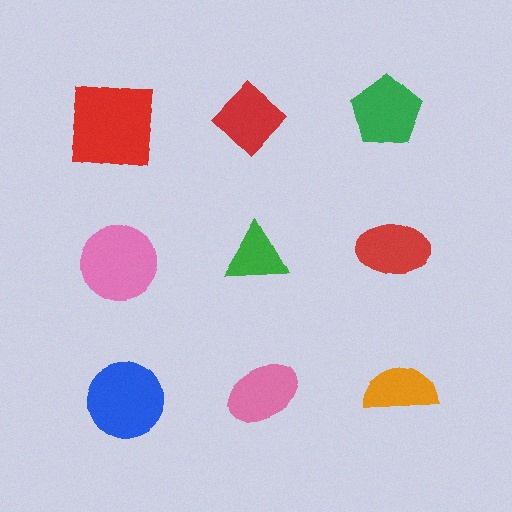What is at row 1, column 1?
A red square.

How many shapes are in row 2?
3 shapes.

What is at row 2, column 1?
A pink circle.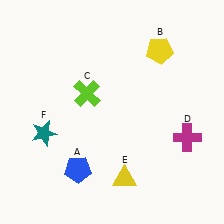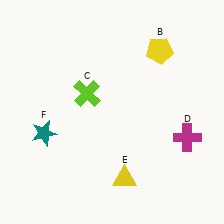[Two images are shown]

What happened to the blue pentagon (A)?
The blue pentagon (A) was removed in Image 2. It was in the bottom-left area of Image 1.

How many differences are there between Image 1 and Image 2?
There is 1 difference between the two images.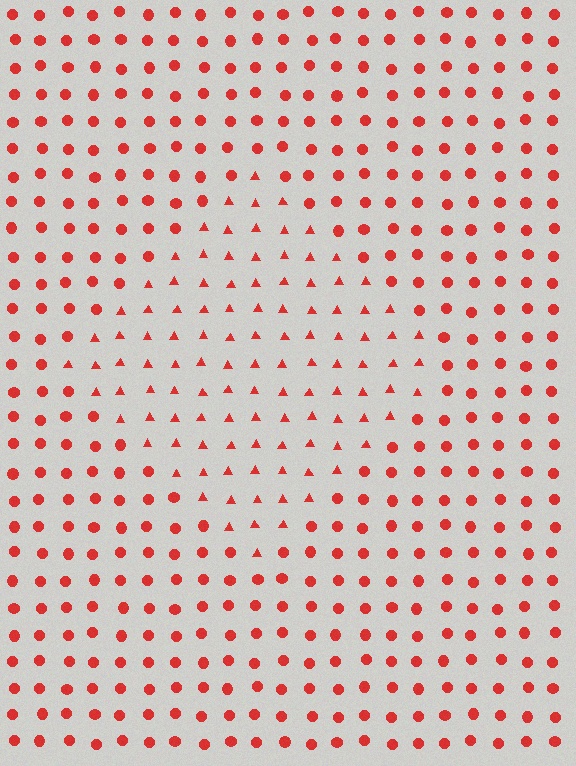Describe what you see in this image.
The image is filled with small red elements arranged in a uniform grid. A diamond-shaped region contains triangles, while the surrounding area contains circles. The boundary is defined purely by the change in element shape.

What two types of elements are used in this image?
The image uses triangles inside the diamond region and circles outside it.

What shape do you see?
I see a diamond.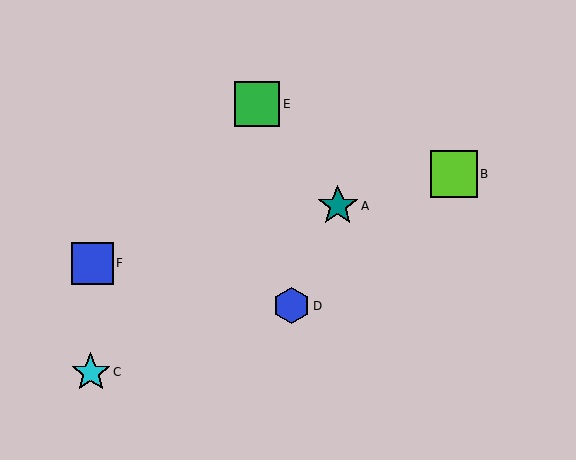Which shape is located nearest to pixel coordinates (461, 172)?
The lime square (labeled B) at (454, 174) is nearest to that location.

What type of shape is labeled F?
Shape F is a blue square.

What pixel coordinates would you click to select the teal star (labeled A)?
Click at (338, 206) to select the teal star A.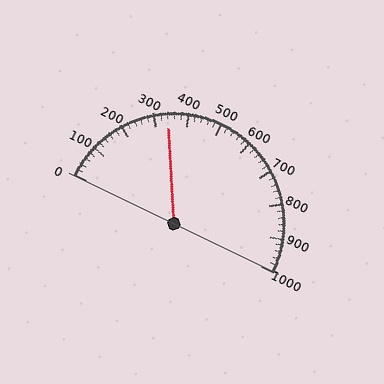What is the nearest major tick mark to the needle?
The nearest major tick mark is 300.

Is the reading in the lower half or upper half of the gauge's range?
The reading is in the lower half of the range (0 to 1000).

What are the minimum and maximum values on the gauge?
The gauge ranges from 0 to 1000.